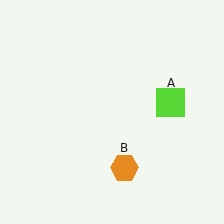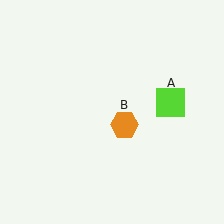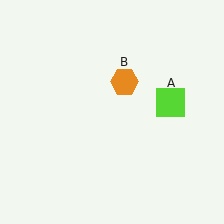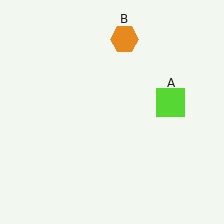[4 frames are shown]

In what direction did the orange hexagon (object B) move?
The orange hexagon (object B) moved up.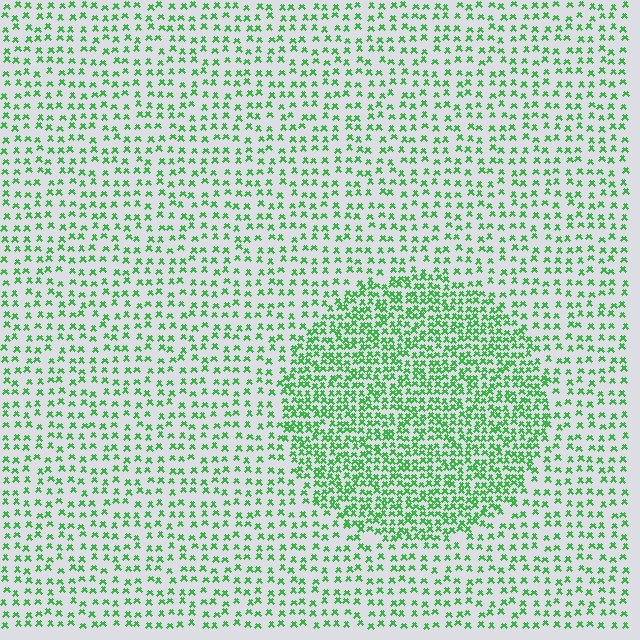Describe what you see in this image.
The image contains small green elements arranged at two different densities. A circle-shaped region is visible where the elements are more densely packed than the surrounding area.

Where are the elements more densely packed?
The elements are more densely packed inside the circle boundary.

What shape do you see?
I see a circle.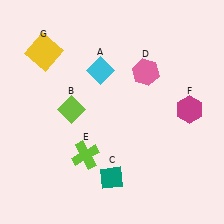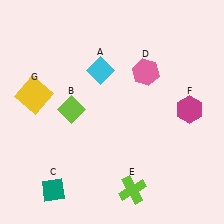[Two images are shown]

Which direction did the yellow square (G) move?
The yellow square (G) moved down.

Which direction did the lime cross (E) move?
The lime cross (E) moved right.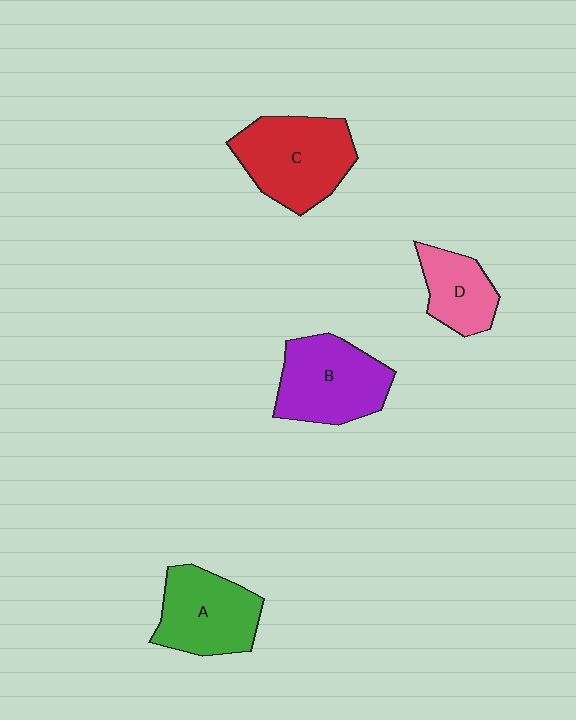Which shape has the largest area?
Shape C (red).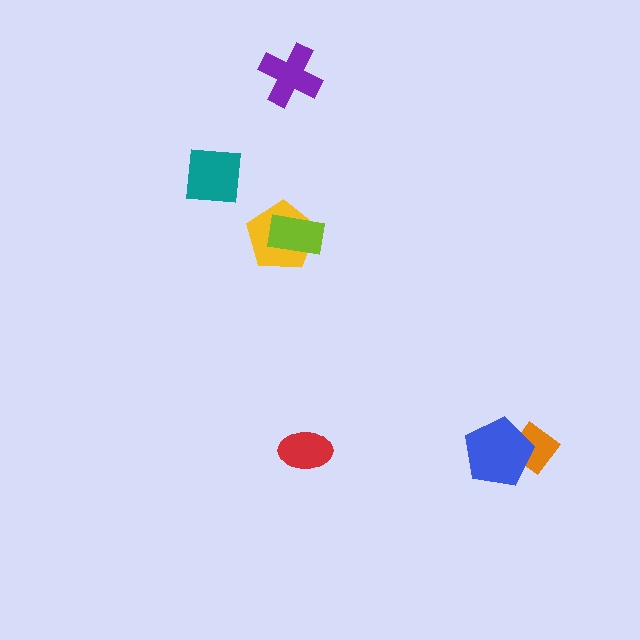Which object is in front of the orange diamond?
The blue pentagon is in front of the orange diamond.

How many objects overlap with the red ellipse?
0 objects overlap with the red ellipse.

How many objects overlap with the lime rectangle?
1 object overlaps with the lime rectangle.